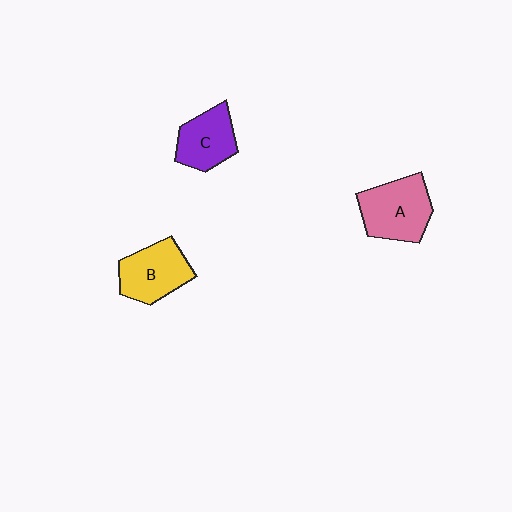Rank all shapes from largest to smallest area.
From largest to smallest: A (pink), B (yellow), C (purple).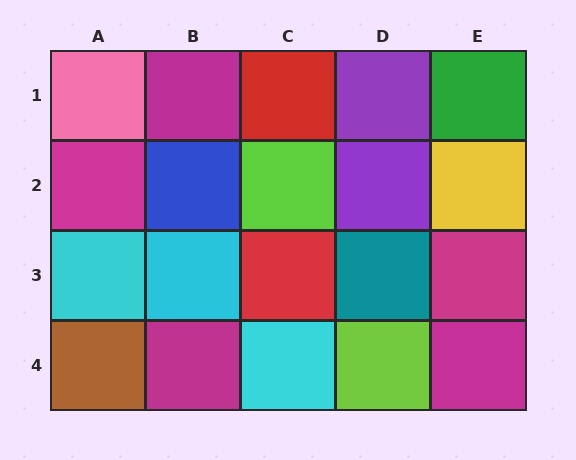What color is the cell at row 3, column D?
Teal.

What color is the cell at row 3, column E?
Magenta.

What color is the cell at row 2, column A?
Magenta.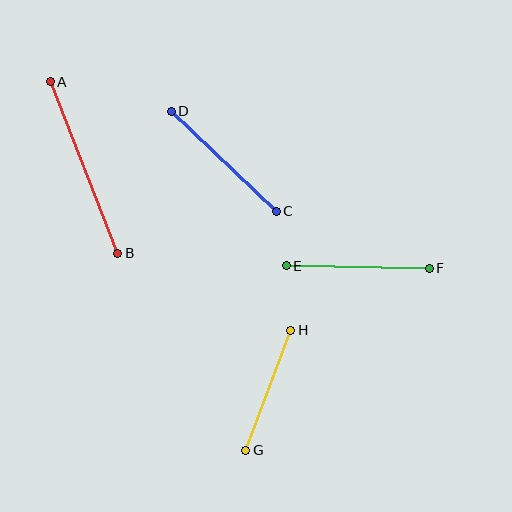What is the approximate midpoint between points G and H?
The midpoint is at approximately (268, 390) pixels.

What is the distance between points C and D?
The distance is approximately 145 pixels.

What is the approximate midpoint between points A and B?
The midpoint is at approximately (84, 167) pixels.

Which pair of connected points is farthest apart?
Points A and B are farthest apart.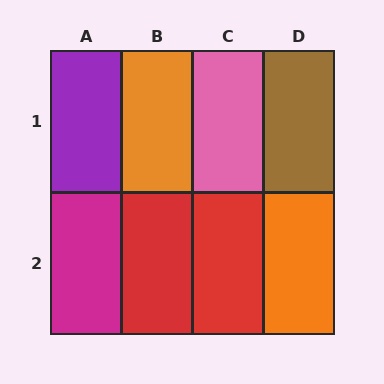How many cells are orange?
2 cells are orange.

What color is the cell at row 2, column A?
Magenta.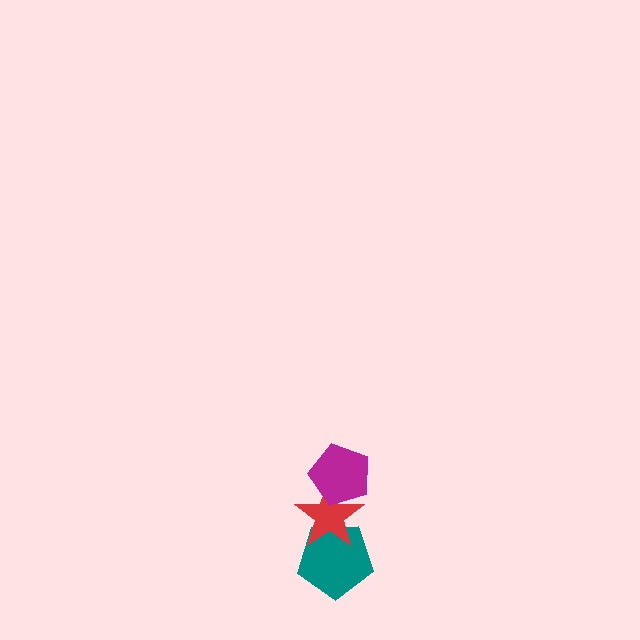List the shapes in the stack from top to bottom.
From top to bottom: the magenta pentagon, the red star, the teal pentagon.